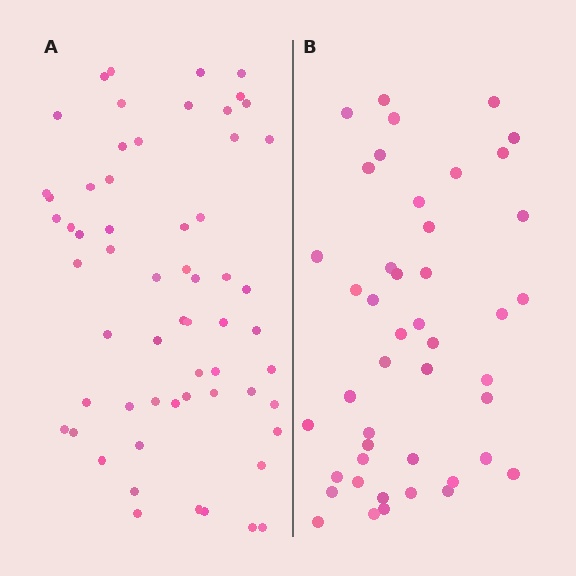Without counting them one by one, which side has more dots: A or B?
Region A (the left region) has more dots.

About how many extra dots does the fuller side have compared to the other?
Region A has approximately 15 more dots than region B.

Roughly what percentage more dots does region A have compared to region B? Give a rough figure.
About 35% more.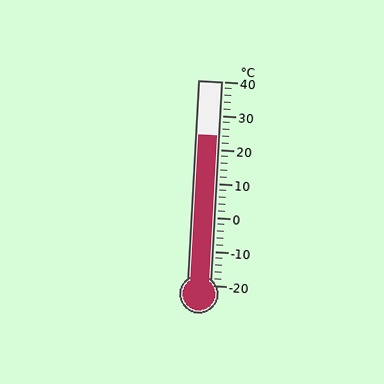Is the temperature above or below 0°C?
The temperature is above 0°C.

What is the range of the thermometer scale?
The thermometer scale ranges from -20°C to 40°C.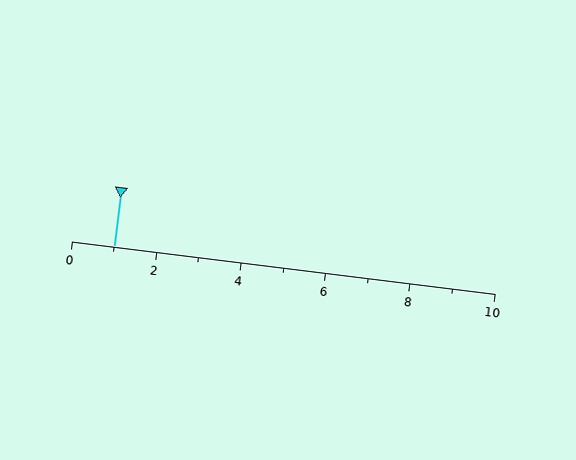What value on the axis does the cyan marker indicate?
The marker indicates approximately 1.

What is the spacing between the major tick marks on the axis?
The major ticks are spaced 2 apart.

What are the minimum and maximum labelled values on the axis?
The axis runs from 0 to 10.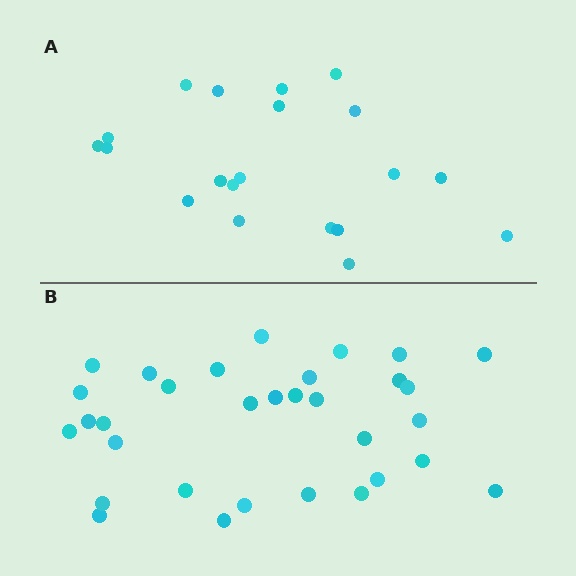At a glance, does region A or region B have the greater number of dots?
Region B (the bottom region) has more dots.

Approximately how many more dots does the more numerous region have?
Region B has roughly 12 or so more dots than region A.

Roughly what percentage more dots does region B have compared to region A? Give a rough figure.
About 60% more.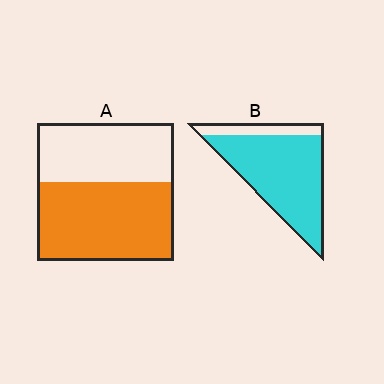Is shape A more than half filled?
Yes.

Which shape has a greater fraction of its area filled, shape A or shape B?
Shape B.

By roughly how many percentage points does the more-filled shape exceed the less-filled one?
By roughly 25 percentage points (B over A).